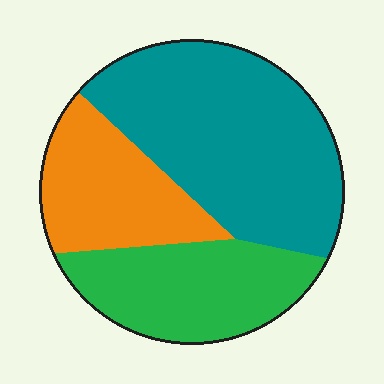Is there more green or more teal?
Teal.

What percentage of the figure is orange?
Orange takes up less than a quarter of the figure.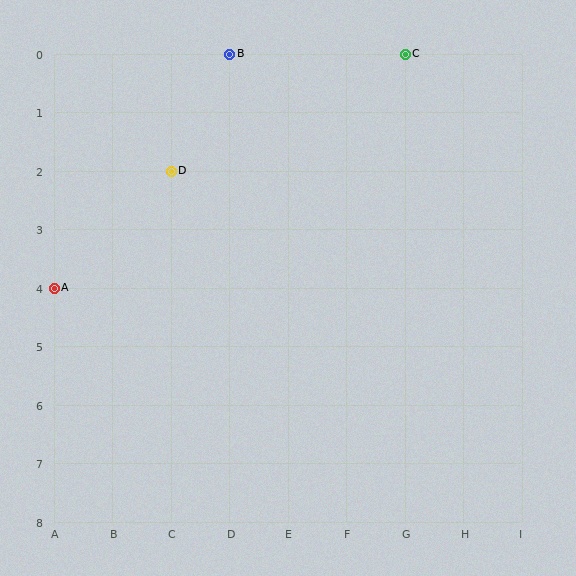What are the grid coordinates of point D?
Point D is at grid coordinates (C, 2).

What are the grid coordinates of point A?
Point A is at grid coordinates (A, 4).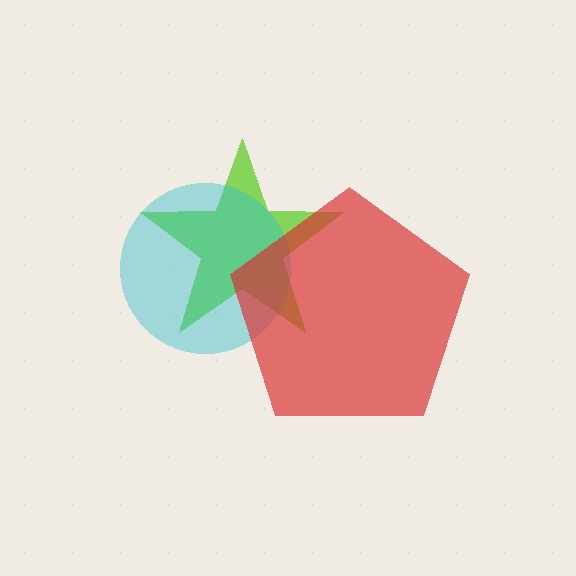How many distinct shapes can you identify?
There are 3 distinct shapes: a lime star, a cyan circle, a red pentagon.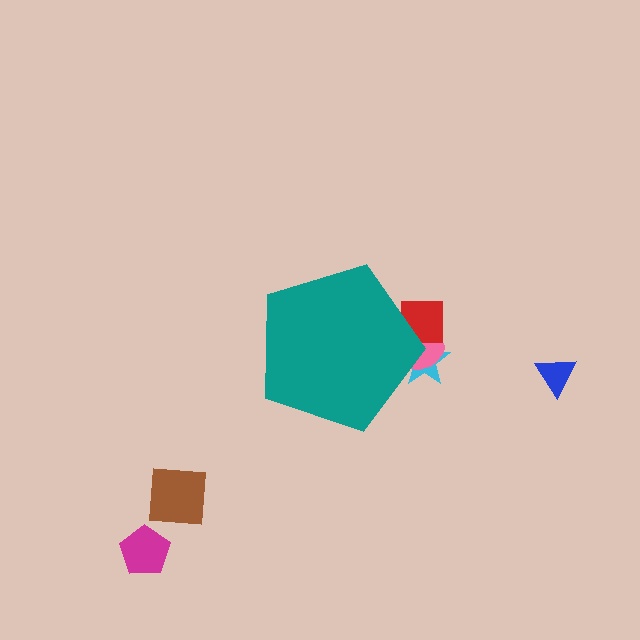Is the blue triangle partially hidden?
No, the blue triangle is fully visible.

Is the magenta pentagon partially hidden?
No, the magenta pentagon is fully visible.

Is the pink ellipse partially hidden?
Yes, the pink ellipse is partially hidden behind the teal pentagon.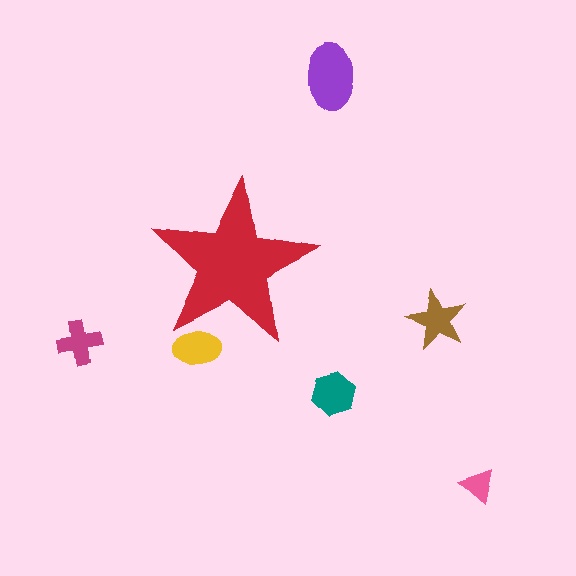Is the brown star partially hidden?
No, the brown star is fully visible.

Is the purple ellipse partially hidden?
No, the purple ellipse is fully visible.